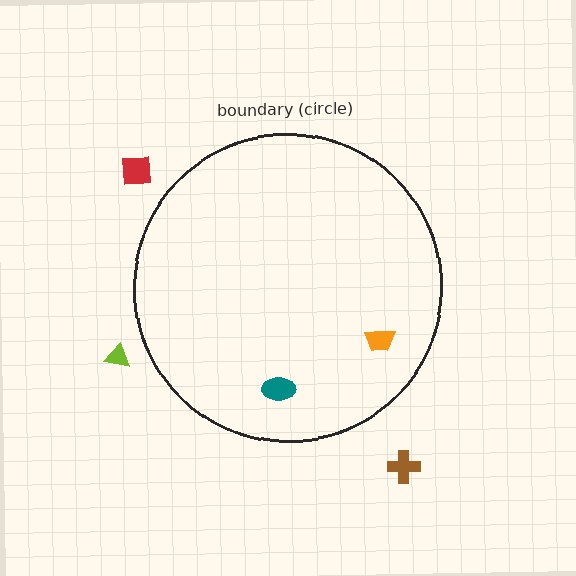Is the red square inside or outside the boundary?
Outside.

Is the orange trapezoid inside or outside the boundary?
Inside.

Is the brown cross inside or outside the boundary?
Outside.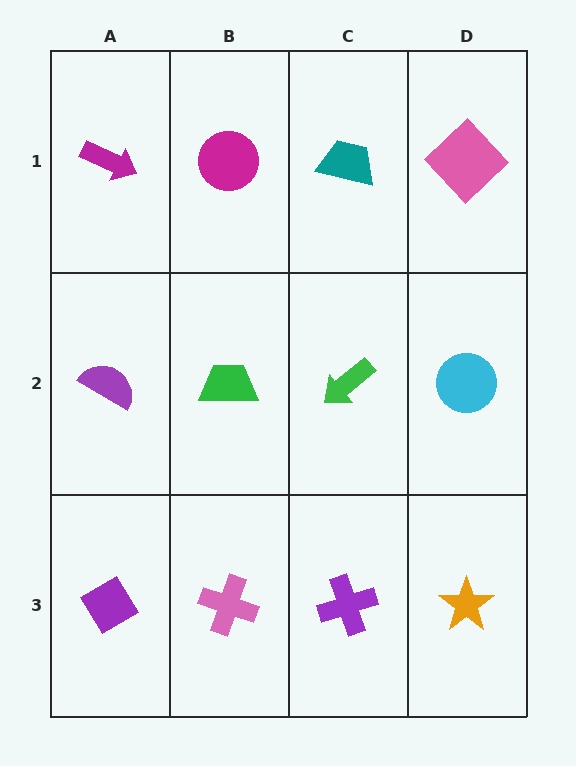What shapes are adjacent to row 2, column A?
A magenta arrow (row 1, column A), a purple diamond (row 3, column A), a green trapezoid (row 2, column B).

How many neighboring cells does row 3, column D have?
2.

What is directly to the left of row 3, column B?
A purple diamond.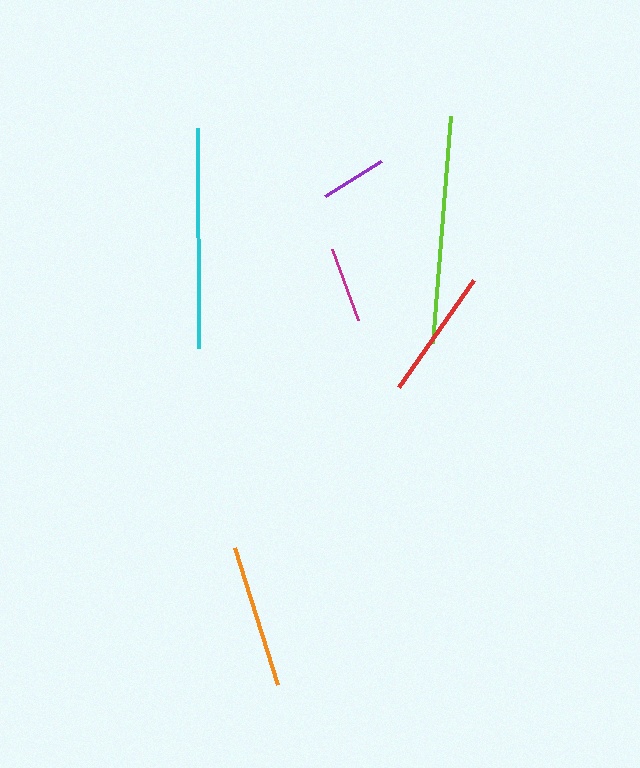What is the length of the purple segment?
The purple segment is approximately 66 pixels long.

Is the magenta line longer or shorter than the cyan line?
The cyan line is longer than the magenta line.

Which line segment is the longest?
The lime line is the longest at approximately 227 pixels.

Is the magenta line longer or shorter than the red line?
The red line is longer than the magenta line.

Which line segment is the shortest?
The purple line is the shortest at approximately 66 pixels.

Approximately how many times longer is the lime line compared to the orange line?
The lime line is approximately 1.6 times the length of the orange line.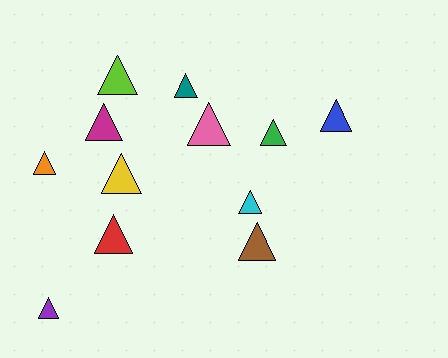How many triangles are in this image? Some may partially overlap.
There are 12 triangles.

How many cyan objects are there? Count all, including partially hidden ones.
There is 1 cyan object.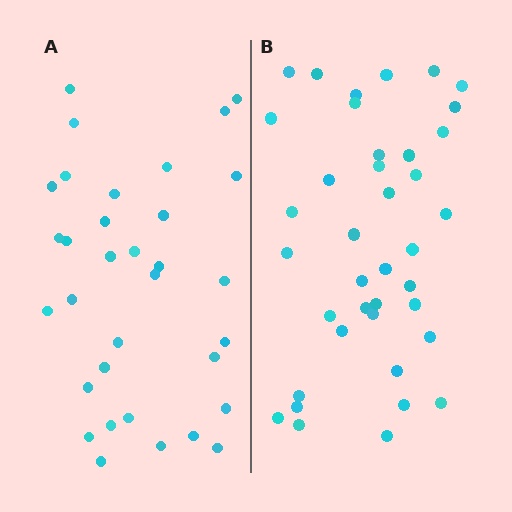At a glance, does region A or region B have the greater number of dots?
Region B (the right region) has more dots.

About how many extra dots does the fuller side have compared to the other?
Region B has about 6 more dots than region A.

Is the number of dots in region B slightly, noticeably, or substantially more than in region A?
Region B has only slightly more — the two regions are fairly close. The ratio is roughly 1.2 to 1.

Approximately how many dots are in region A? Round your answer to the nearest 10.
About 30 dots. (The exact count is 33, which rounds to 30.)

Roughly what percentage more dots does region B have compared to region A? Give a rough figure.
About 20% more.